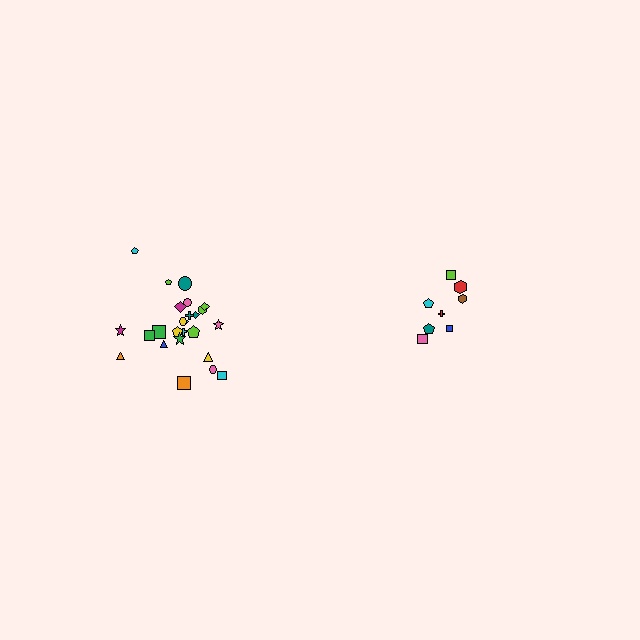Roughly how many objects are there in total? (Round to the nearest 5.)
Roughly 35 objects in total.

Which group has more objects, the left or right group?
The left group.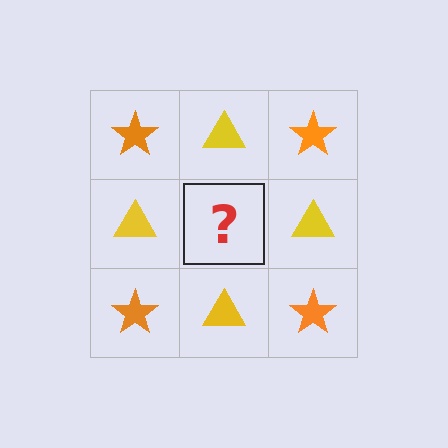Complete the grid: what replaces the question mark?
The question mark should be replaced with an orange star.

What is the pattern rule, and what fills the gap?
The rule is that it alternates orange star and yellow triangle in a checkerboard pattern. The gap should be filled with an orange star.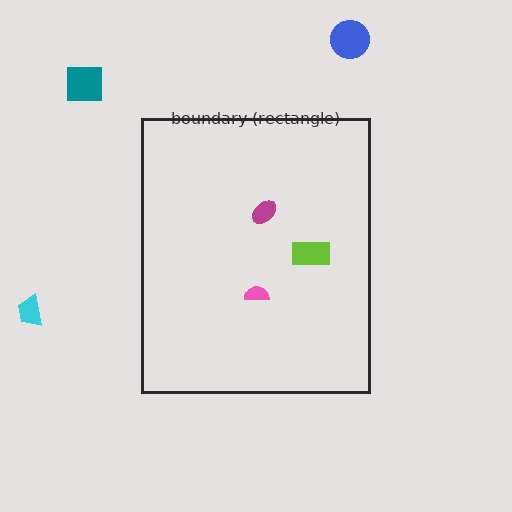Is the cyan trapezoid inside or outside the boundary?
Outside.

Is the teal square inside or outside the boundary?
Outside.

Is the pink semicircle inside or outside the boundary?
Inside.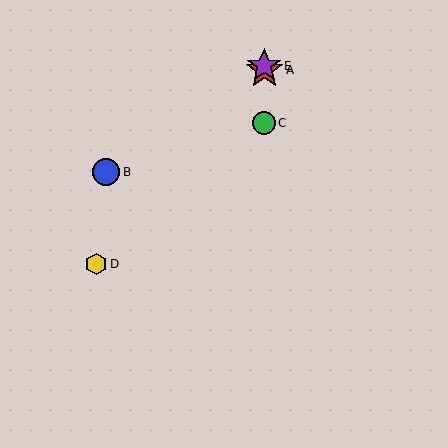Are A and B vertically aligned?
No, A is at x≈264 and B is at x≈106.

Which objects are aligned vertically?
Objects A, C, E are aligned vertically.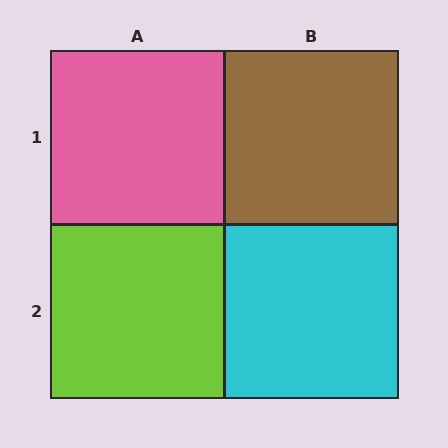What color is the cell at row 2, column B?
Cyan.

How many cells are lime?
1 cell is lime.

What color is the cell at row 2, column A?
Lime.